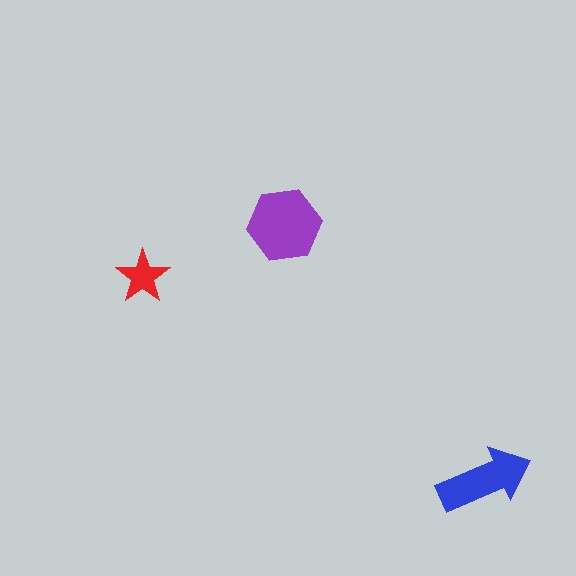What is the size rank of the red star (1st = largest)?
3rd.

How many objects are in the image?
There are 3 objects in the image.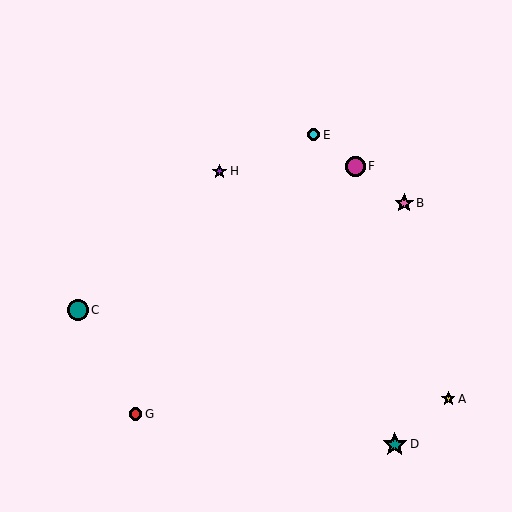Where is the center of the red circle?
The center of the red circle is at (136, 414).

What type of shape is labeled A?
Shape A is a yellow star.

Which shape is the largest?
The teal star (labeled D) is the largest.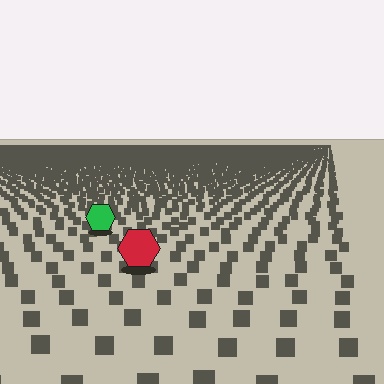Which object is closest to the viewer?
The red hexagon is closest. The texture marks near it are larger and more spread out.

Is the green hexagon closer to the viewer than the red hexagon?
No. The red hexagon is closer — you can tell from the texture gradient: the ground texture is coarser near it.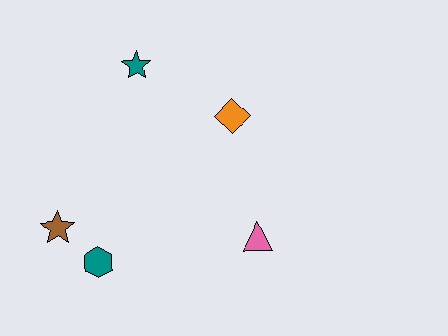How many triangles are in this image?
There is 1 triangle.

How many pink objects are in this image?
There is 1 pink object.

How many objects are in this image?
There are 5 objects.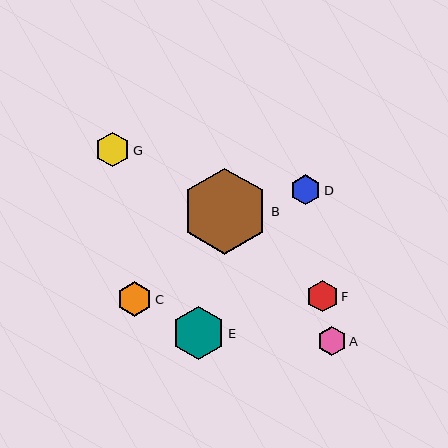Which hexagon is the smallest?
Hexagon A is the smallest with a size of approximately 28 pixels.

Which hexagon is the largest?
Hexagon B is the largest with a size of approximately 86 pixels.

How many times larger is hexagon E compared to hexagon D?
Hexagon E is approximately 1.8 times the size of hexagon D.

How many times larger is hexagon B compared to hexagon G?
Hexagon B is approximately 2.5 times the size of hexagon G.